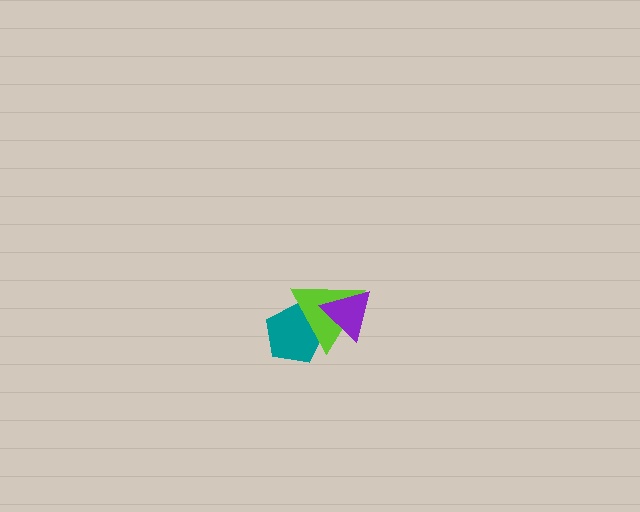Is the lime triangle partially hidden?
Yes, it is partially covered by another shape.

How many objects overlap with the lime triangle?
2 objects overlap with the lime triangle.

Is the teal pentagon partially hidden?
Yes, it is partially covered by another shape.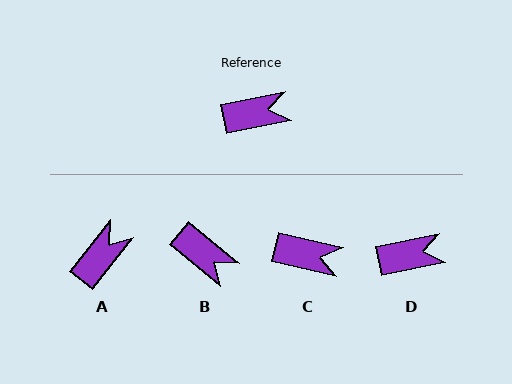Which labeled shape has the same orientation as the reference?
D.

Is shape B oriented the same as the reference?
No, it is off by about 51 degrees.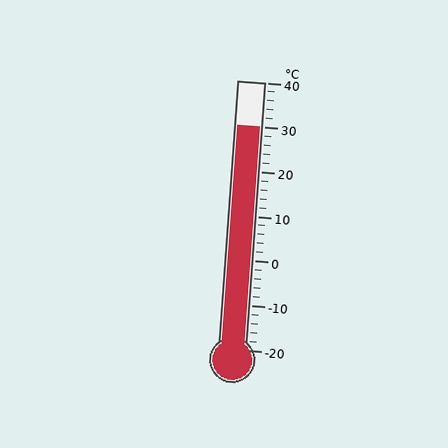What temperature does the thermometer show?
The thermometer shows approximately 30°C.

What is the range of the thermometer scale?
The thermometer scale ranges from -20°C to 40°C.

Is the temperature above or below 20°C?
The temperature is above 20°C.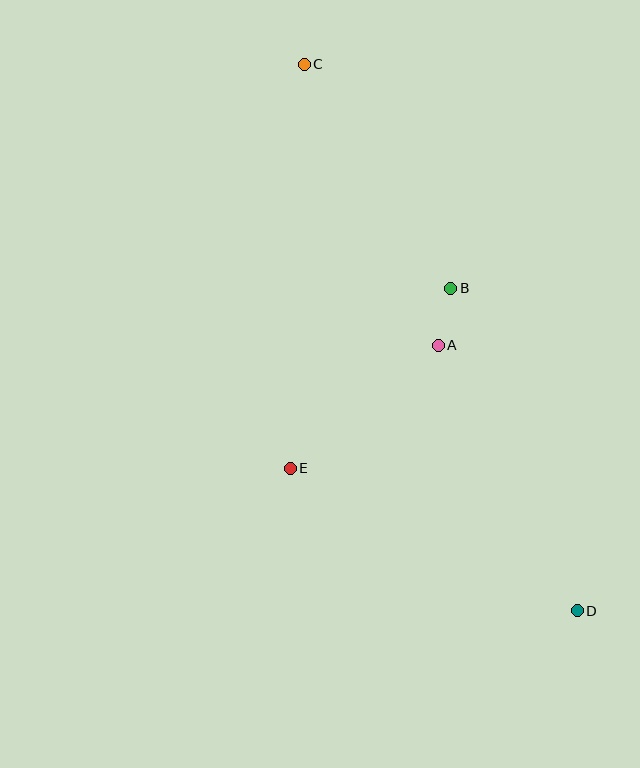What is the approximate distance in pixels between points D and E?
The distance between D and E is approximately 321 pixels.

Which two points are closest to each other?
Points A and B are closest to each other.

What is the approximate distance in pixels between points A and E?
The distance between A and E is approximately 193 pixels.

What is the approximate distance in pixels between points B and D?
The distance between B and D is approximately 347 pixels.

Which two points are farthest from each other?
Points C and D are farthest from each other.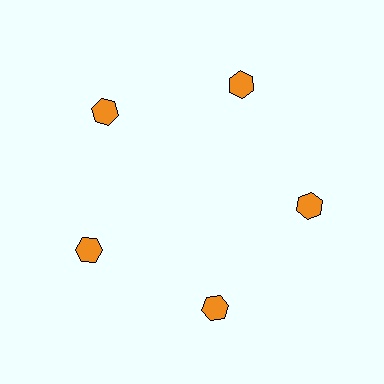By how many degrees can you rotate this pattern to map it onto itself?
The pattern maps onto itself every 72 degrees of rotation.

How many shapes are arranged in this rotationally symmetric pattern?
There are 5 shapes, arranged in 5 groups of 1.